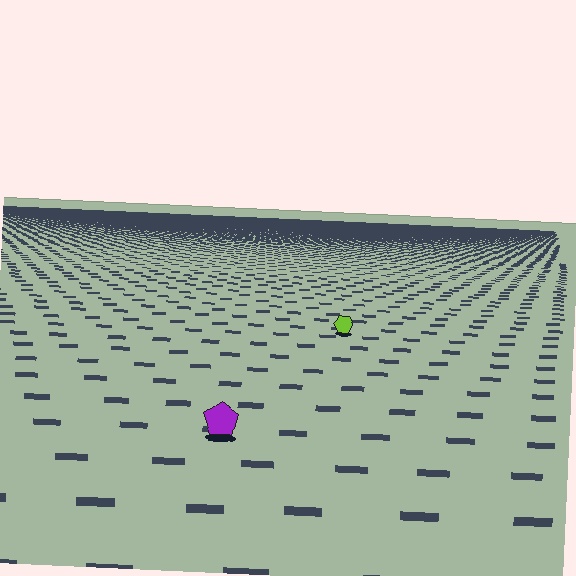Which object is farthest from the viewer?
The lime hexagon is farthest from the viewer. It appears smaller and the ground texture around it is denser.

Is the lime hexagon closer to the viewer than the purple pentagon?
No. The purple pentagon is closer — you can tell from the texture gradient: the ground texture is coarser near it.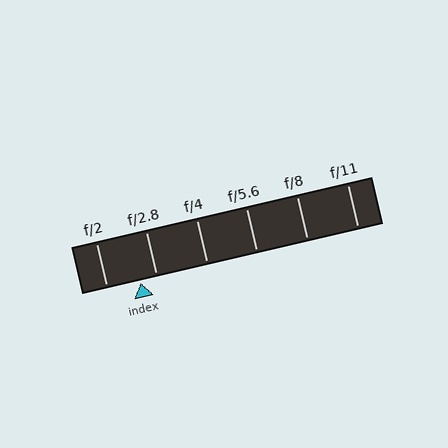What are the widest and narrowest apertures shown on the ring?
The widest aperture shown is f/2 and the narrowest is f/11.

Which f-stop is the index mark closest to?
The index mark is closest to f/2.8.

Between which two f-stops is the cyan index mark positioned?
The index mark is between f/2 and f/2.8.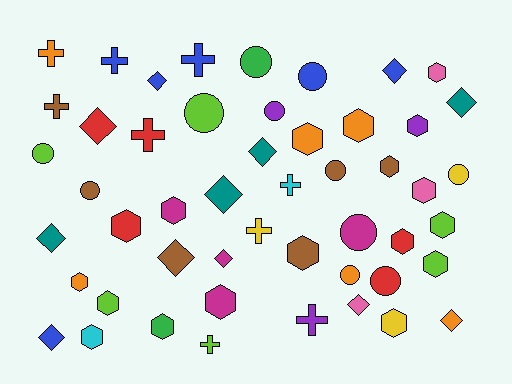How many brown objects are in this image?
There are 6 brown objects.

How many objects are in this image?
There are 50 objects.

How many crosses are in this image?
There are 9 crosses.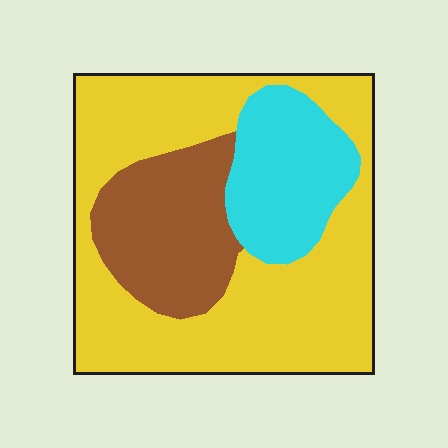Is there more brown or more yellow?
Yellow.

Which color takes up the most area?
Yellow, at roughly 60%.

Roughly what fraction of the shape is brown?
Brown takes up between a sixth and a third of the shape.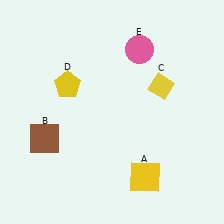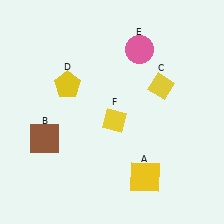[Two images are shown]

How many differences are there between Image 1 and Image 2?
There is 1 difference between the two images.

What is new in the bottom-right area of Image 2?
A yellow diamond (F) was added in the bottom-right area of Image 2.